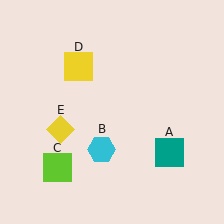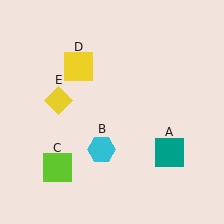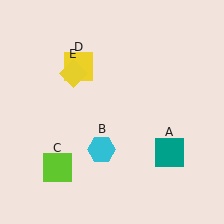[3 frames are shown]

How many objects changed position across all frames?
1 object changed position: yellow diamond (object E).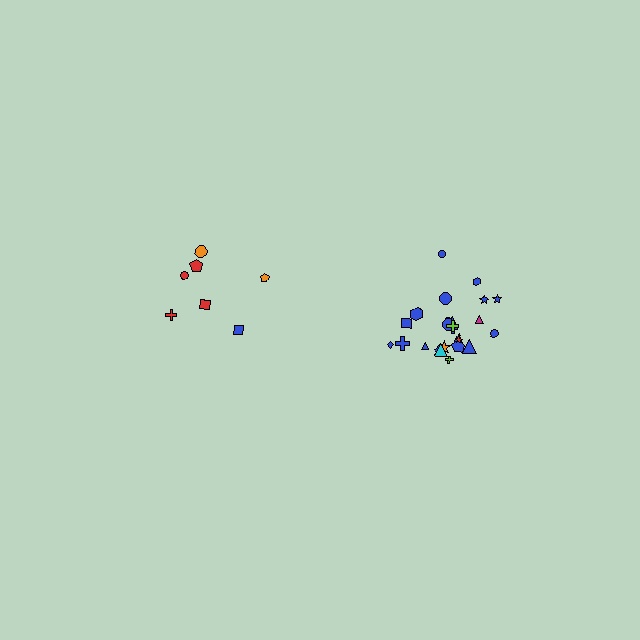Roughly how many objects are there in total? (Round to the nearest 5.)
Roughly 30 objects in total.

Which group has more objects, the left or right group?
The right group.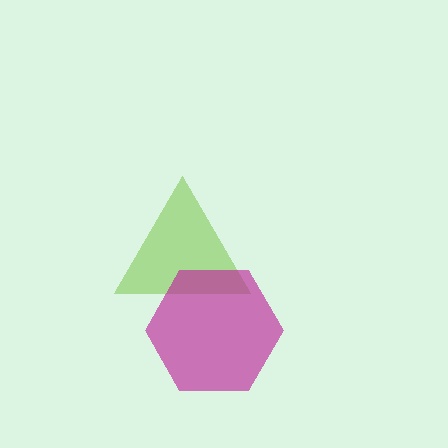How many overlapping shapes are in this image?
There are 2 overlapping shapes in the image.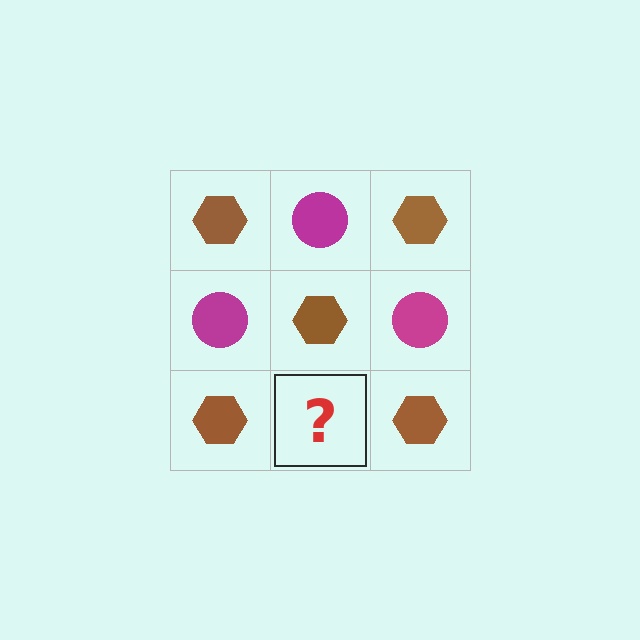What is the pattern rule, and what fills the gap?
The rule is that it alternates brown hexagon and magenta circle in a checkerboard pattern. The gap should be filled with a magenta circle.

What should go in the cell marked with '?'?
The missing cell should contain a magenta circle.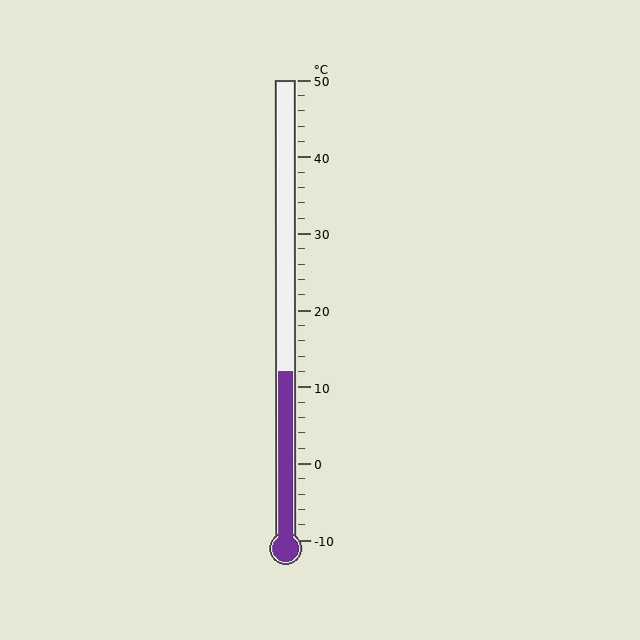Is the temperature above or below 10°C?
The temperature is above 10°C.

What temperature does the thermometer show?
The thermometer shows approximately 12°C.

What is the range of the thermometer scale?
The thermometer scale ranges from -10°C to 50°C.